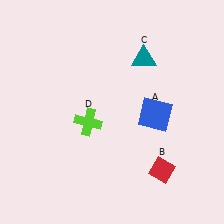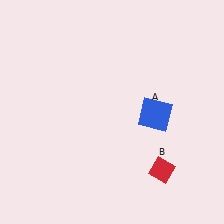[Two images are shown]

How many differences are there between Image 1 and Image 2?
There are 2 differences between the two images.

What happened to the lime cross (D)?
The lime cross (D) was removed in Image 2. It was in the bottom-left area of Image 1.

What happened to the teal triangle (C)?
The teal triangle (C) was removed in Image 2. It was in the top-right area of Image 1.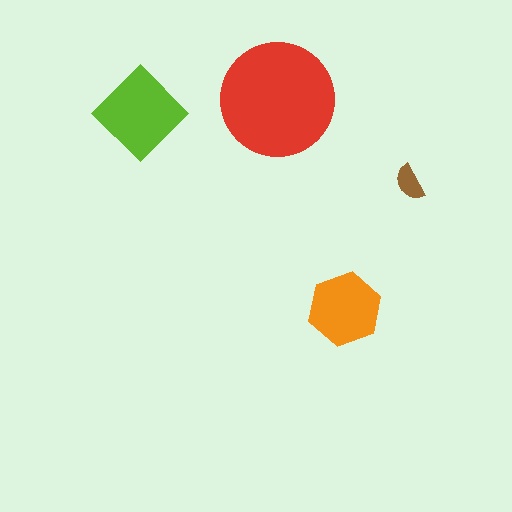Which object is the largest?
The red circle.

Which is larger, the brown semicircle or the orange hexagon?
The orange hexagon.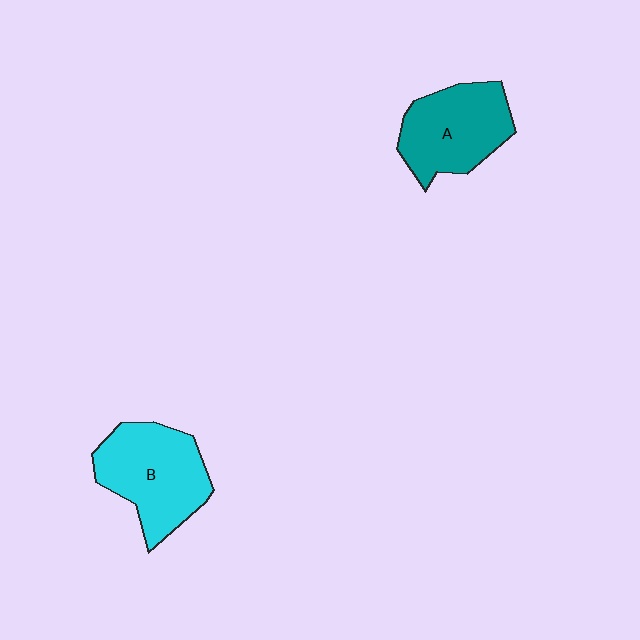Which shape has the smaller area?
Shape A (teal).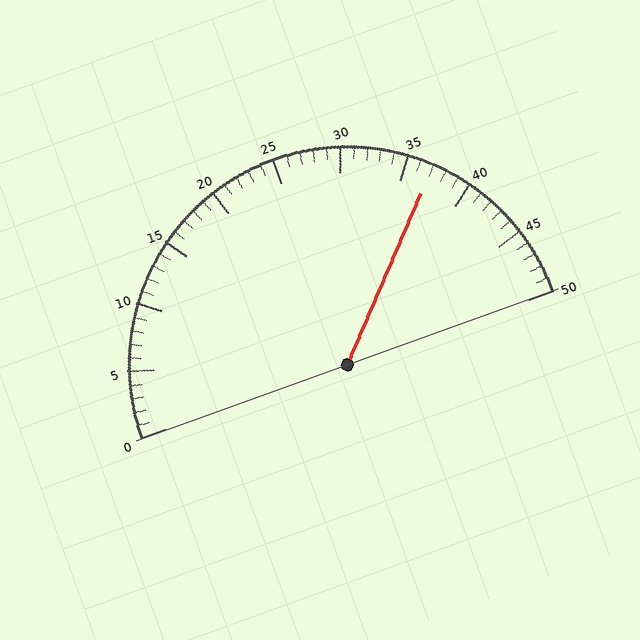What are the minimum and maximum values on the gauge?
The gauge ranges from 0 to 50.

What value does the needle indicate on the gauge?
The needle indicates approximately 37.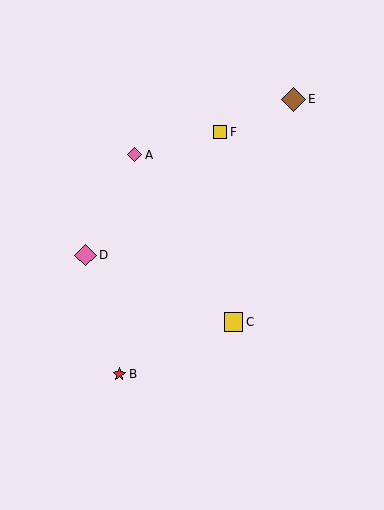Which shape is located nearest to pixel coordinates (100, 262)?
The pink diamond (labeled D) at (86, 255) is nearest to that location.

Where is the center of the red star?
The center of the red star is at (119, 374).